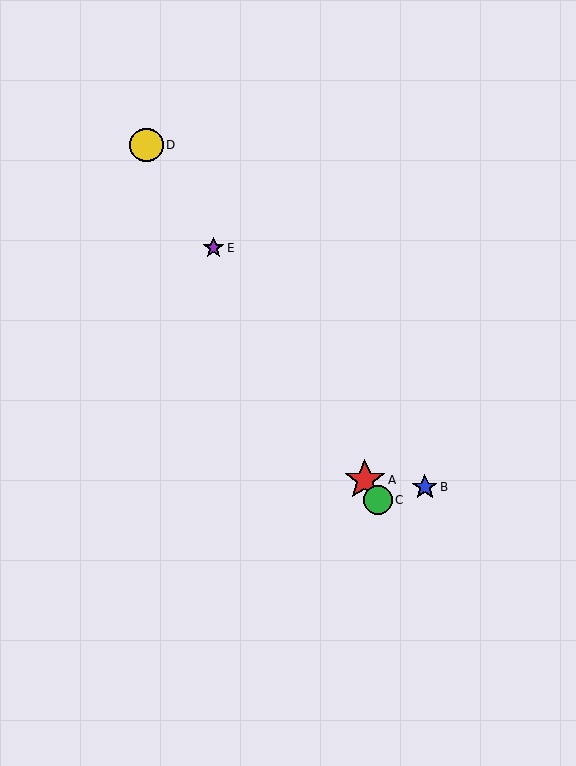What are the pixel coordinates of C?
Object C is at (378, 500).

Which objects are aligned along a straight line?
Objects A, C, D, E are aligned along a straight line.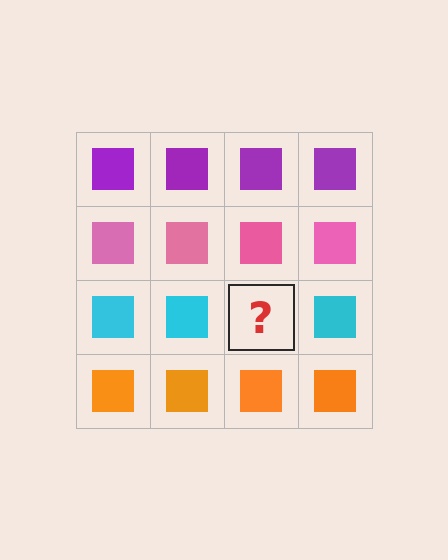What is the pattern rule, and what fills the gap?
The rule is that each row has a consistent color. The gap should be filled with a cyan square.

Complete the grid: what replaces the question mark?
The question mark should be replaced with a cyan square.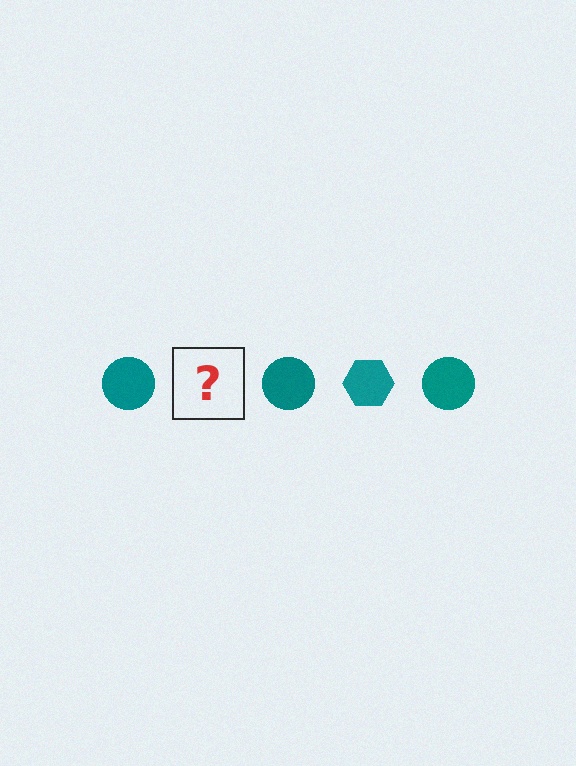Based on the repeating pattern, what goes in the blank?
The blank should be a teal hexagon.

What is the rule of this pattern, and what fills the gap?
The rule is that the pattern cycles through circle, hexagon shapes in teal. The gap should be filled with a teal hexagon.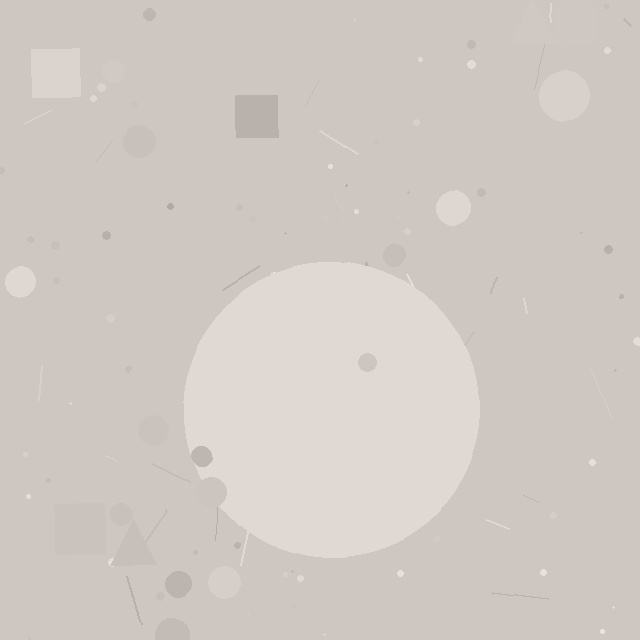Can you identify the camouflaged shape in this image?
The camouflaged shape is a circle.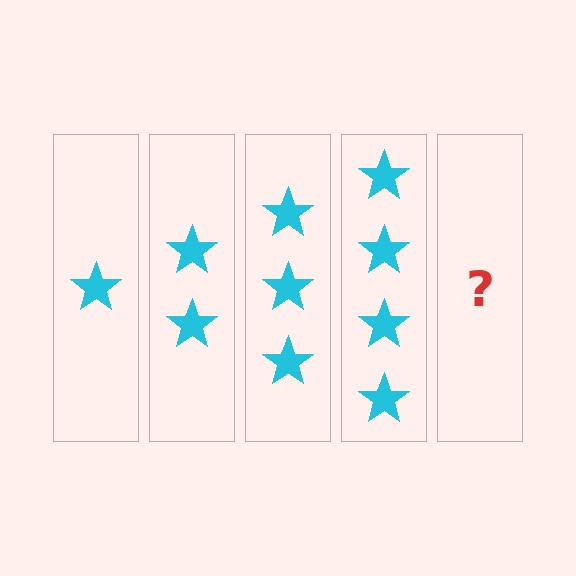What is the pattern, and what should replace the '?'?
The pattern is that each step adds one more star. The '?' should be 5 stars.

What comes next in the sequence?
The next element should be 5 stars.